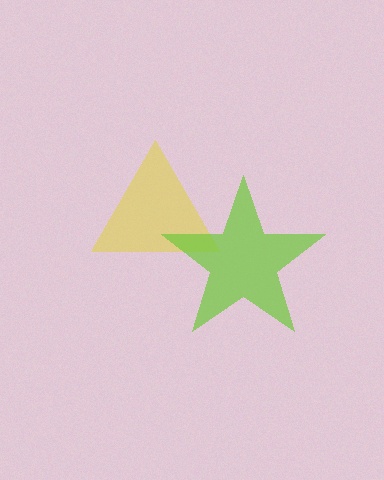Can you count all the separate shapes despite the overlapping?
Yes, there are 2 separate shapes.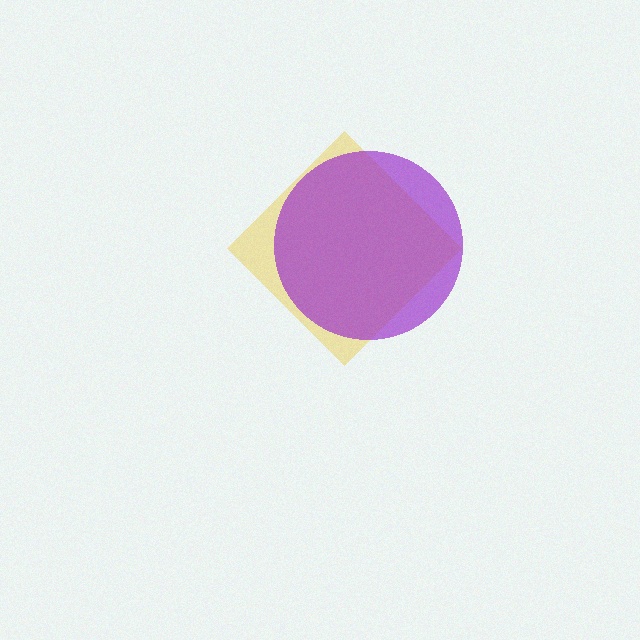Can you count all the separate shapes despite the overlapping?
Yes, there are 2 separate shapes.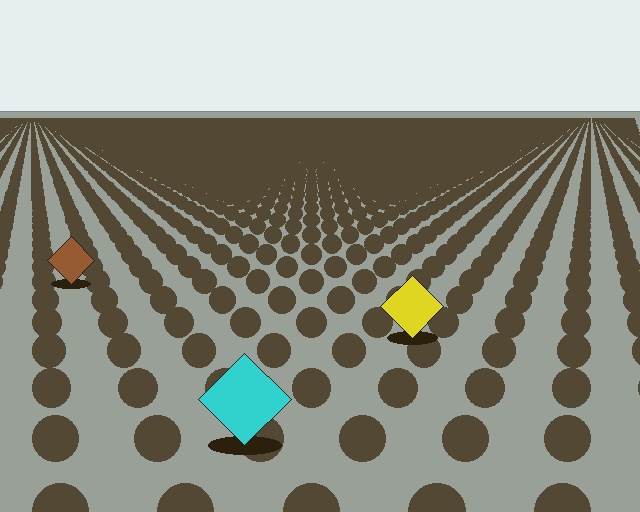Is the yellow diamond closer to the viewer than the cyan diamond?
No. The cyan diamond is closer — you can tell from the texture gradient: the ground texture is coarser near it.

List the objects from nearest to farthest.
From nearest to farthest: the cyan diamond, the yellow diamond, the brown diamond.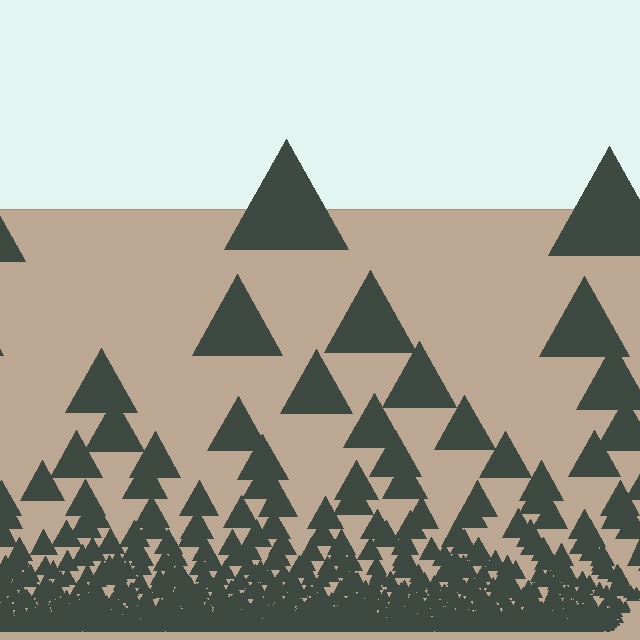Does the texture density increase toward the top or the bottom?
Density increases toward the bottom.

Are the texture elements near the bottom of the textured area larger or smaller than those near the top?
Smaller. The gradient is inverted — elements near the bottom are smaller and denser.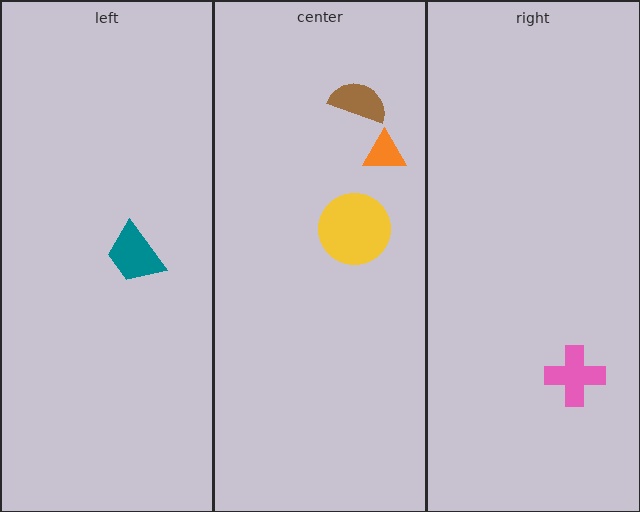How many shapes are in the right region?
1.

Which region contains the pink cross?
The right region.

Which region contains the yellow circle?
The center region.